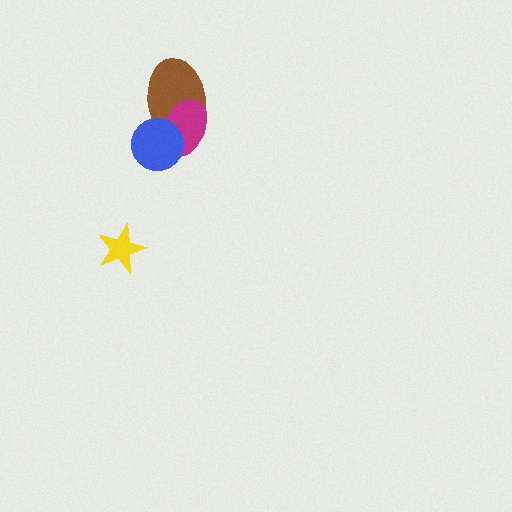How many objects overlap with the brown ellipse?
2 objects overlap with the brown ellipse.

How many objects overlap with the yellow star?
0 objects overlap with the yellow star.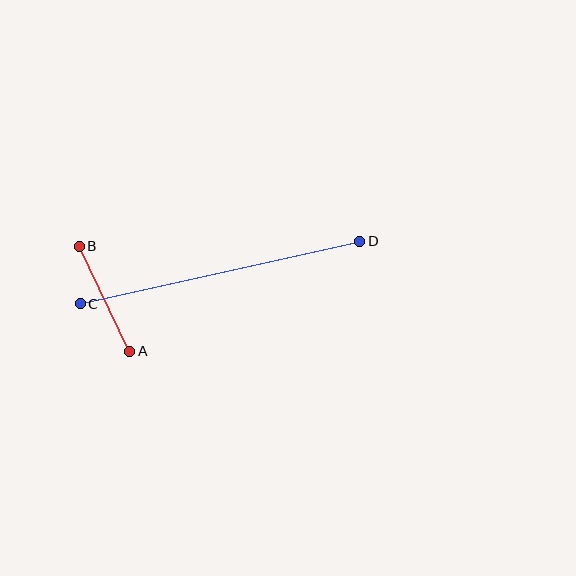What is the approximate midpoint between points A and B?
The midpoint is at approximately (104, 299) pixels.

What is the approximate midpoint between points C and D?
The midpoint is at approximately (220, 273) pixels.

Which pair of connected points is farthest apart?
Points C and D are farthest apart.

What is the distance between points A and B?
The distance is approximately 117 pixels.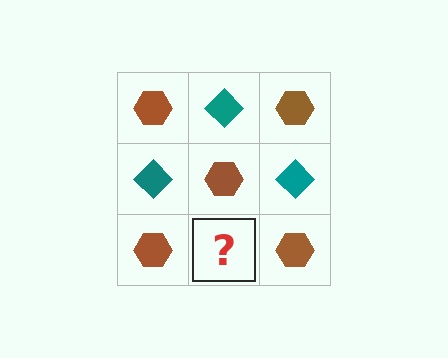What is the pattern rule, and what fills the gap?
The rule is that it alternates brown hexagon and teal diamond in a checkerboard pattern. The gap should be filled with a teal diamond.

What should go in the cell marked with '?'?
The missing cell should contain a teal diamond.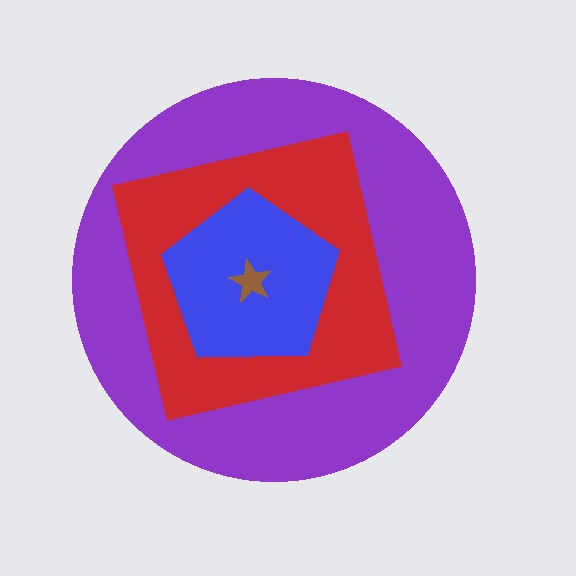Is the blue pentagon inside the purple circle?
Yes.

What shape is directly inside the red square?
The blue pentagon.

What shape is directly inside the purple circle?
The red square.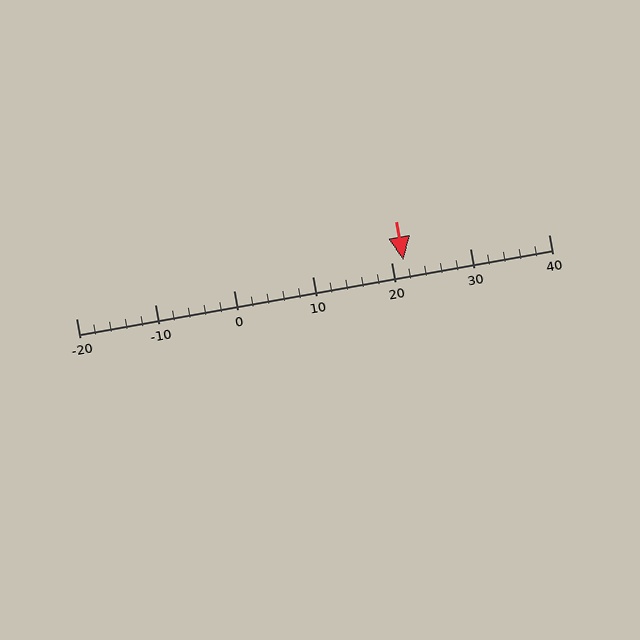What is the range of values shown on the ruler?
The ruler shows values from -20 to 40.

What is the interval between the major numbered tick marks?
The major tick marks are spaced 10 units apart.